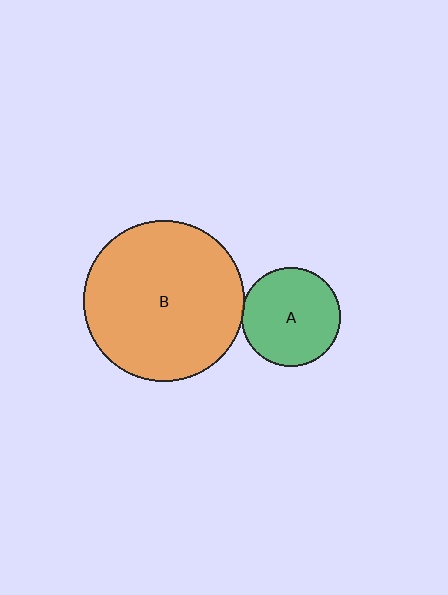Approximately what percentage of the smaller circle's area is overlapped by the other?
Approximately 5%.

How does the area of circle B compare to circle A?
Approximately 2.7 times.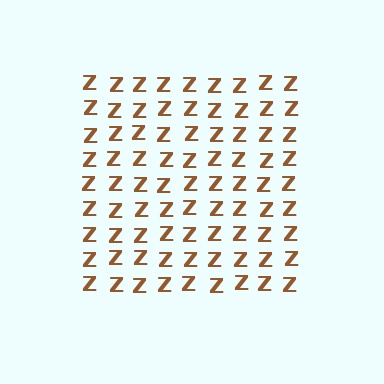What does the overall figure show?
The overall figure shows a square.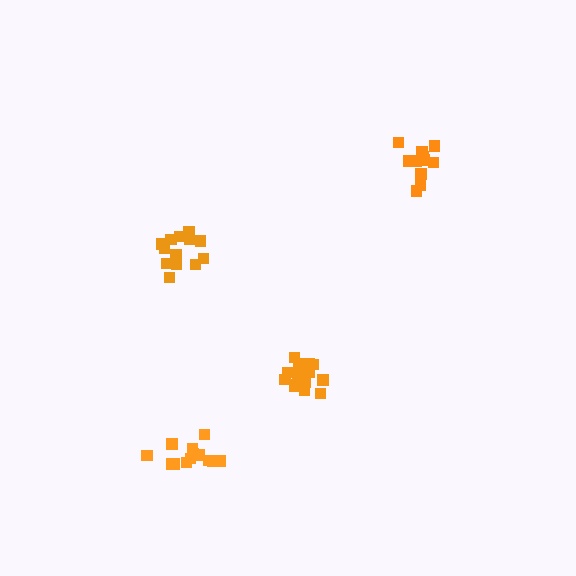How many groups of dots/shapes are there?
There are 4 groups.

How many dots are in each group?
Group 1: 11 dots, Group 2: 13 dots, Group 3: 13 dots, Group 4: 15 dots (52 total).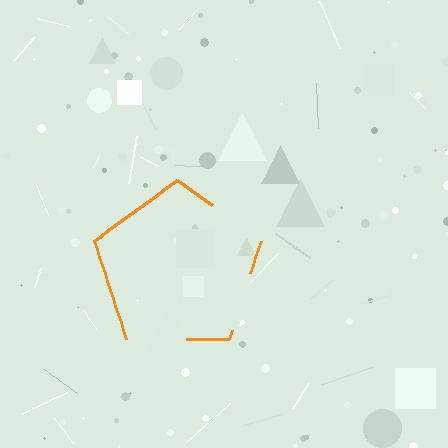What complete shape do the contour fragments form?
The contour fragments form a pentagon.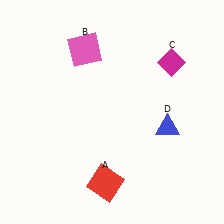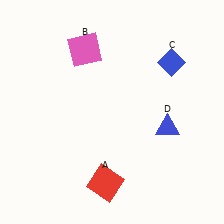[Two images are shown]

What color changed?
The diamond (C) changed from magenta in Image 1 to blue in Image 2.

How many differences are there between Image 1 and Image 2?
There is 1 difference between the two images.